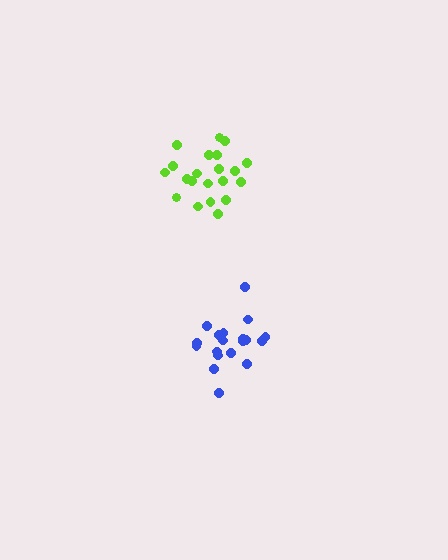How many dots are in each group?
Group 1: 19 dots, Group 2: 21 dots (40 total).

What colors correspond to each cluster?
The clusters are colored: blue, lime.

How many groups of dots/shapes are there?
There are 2 groups.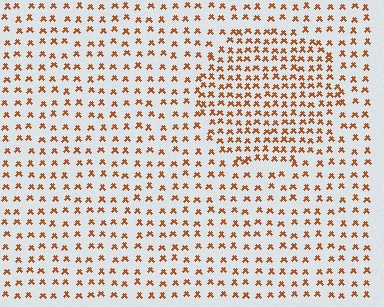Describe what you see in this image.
The image contains small brown elements arranged at two different densities. A circle-shaped region is visible where the elements are more densely packed than the surrounding area.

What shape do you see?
I see a circle.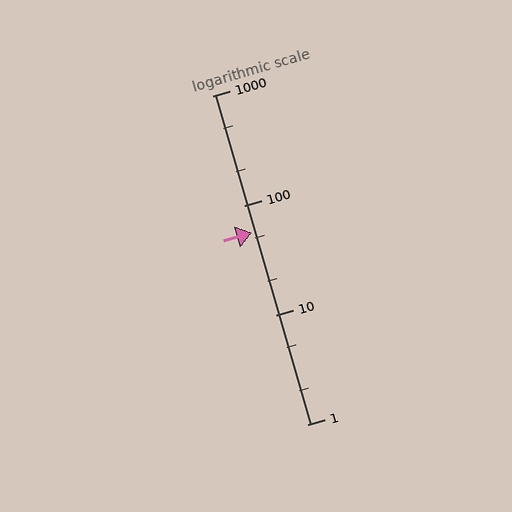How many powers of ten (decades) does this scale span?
The scale spans 3 decades, from 1 to 1000.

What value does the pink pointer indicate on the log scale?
The pointer indicates approximately 56.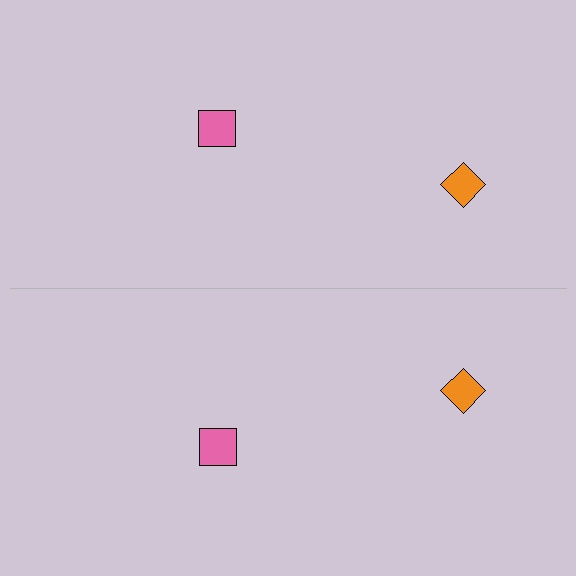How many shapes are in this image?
There are 4 shapes in this image.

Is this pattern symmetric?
Yes, this pattern has bilateral (reflection) symmetry.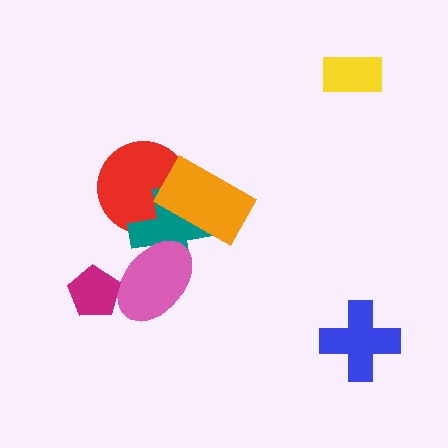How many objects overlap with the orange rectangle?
2 objects overlap with the orange rectangle.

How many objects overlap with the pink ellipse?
2 objects overlap with the pink ellipse.